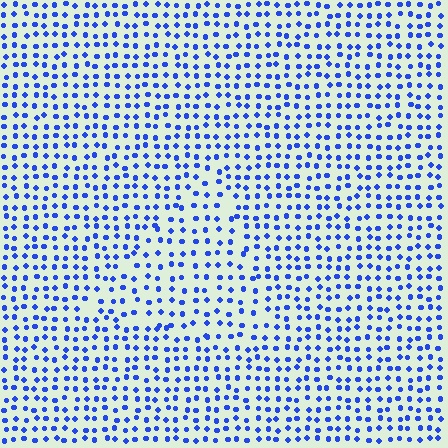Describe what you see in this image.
The image contains small blue elements arranged at two different densities. A triangle-shaped region is visible where the elements are less densely packed than the surrounding area.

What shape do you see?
I see a triangle.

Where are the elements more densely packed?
The elements are more densely packed outside the triangle boundary.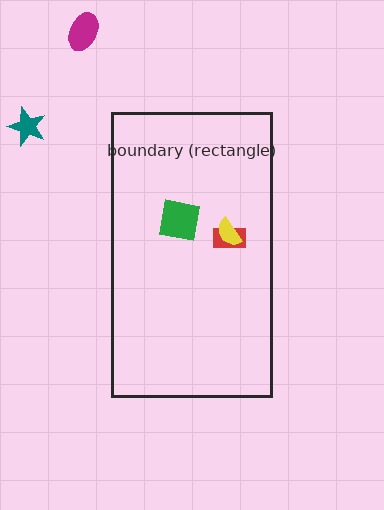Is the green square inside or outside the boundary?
Inside.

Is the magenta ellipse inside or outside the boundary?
Outside.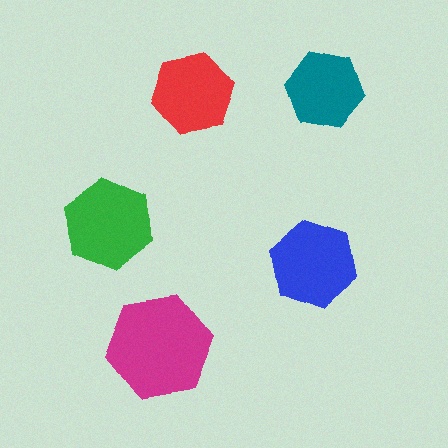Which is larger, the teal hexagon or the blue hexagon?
The blue one.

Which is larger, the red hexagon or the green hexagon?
The green one.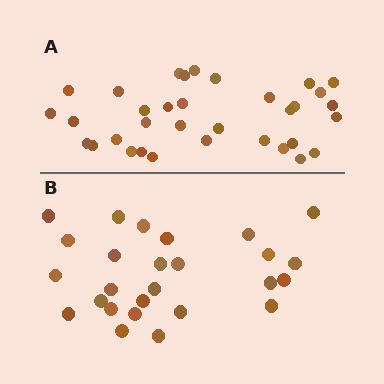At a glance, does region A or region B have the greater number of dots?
Region A (the top region) has more dots.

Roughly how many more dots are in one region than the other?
Region A has roughly 8 or so more dots than region B.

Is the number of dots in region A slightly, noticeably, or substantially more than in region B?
Region A has noticeably more, but not dramatically so. The ratio is roughly 1.3 to 1.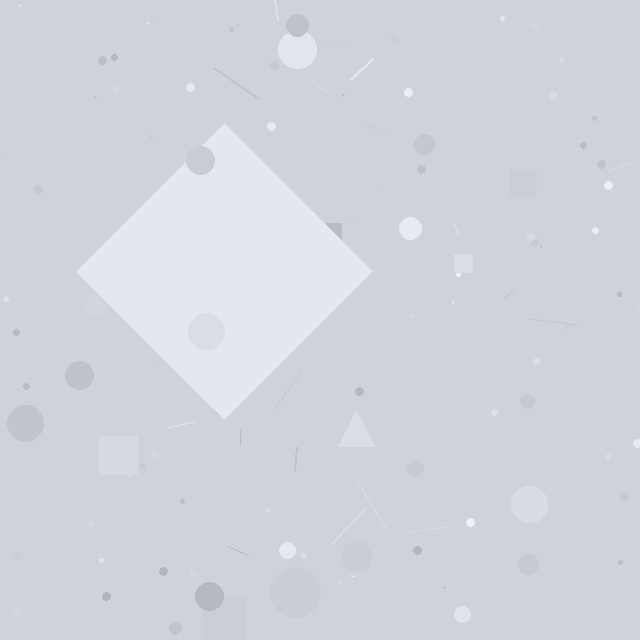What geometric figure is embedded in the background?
A diamond is embedded in the background.